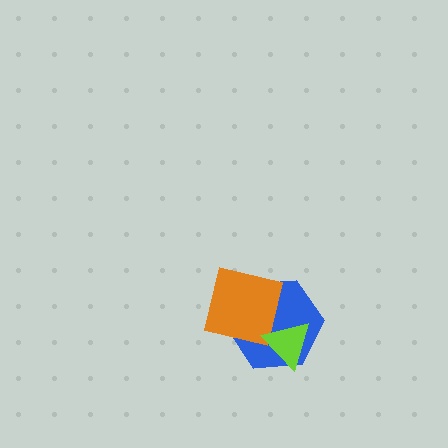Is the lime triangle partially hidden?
No, no other shape covers it.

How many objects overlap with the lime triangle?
1 object overlaps with the lime triangle.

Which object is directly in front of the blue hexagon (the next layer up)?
The orange square is directly in front of the blue hexagon.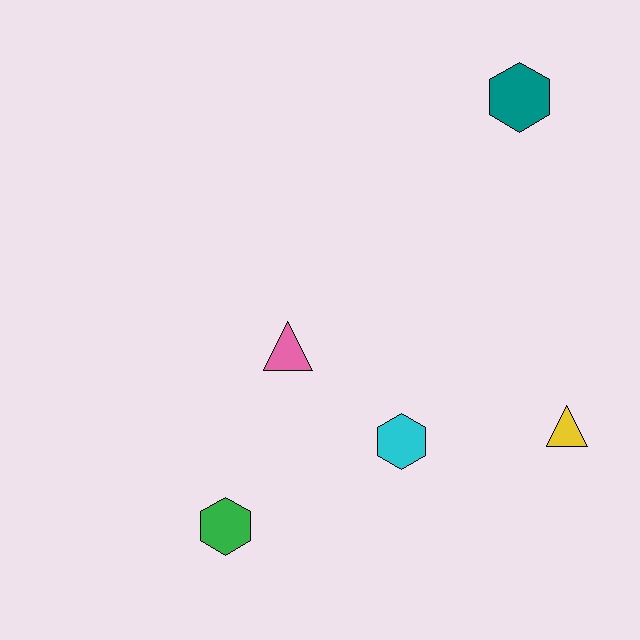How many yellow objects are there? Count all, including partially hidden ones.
There is 1 yellow object.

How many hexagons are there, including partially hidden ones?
There are 3 hexagons.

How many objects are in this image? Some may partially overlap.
There are 5 objects.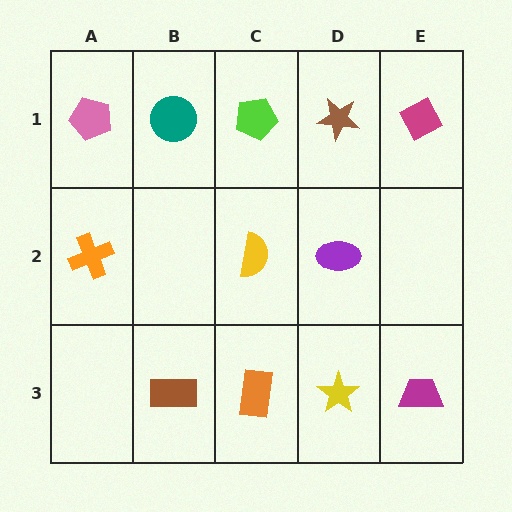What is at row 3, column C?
An orange rectangle.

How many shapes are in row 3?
4 shapes.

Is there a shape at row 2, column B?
No, that cell is empty.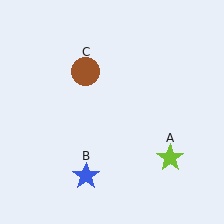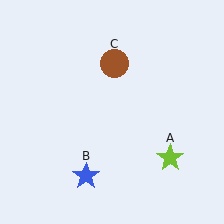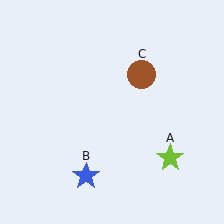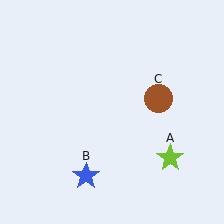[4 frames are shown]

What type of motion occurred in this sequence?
The brown circle (object C) rotated clockwise around the center of the scene.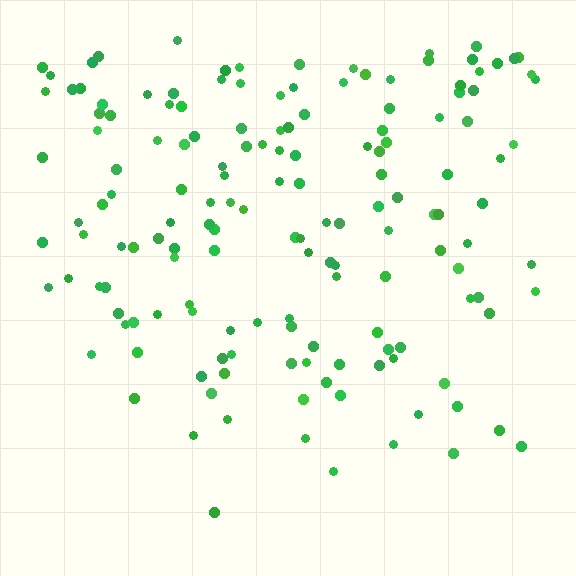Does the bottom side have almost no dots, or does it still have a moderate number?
Still a moderate number, just noticeably fewer than the top.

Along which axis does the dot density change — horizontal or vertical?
Vertical.